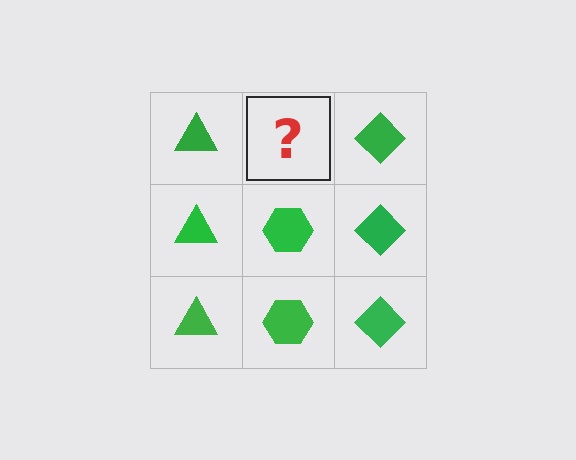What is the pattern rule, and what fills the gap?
The rule is that each column has a consistent shape. The gap should be filled with a green hexagon.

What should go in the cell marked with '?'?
The missing cell should contain a green hexagon.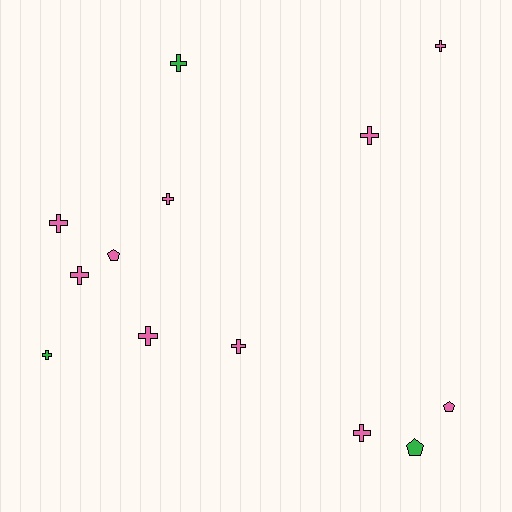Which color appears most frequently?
Pink, with 10 objects.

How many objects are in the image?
There are 13 objects.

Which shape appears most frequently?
Cross, with 10 objects.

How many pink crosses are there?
There are 8 pink crosses.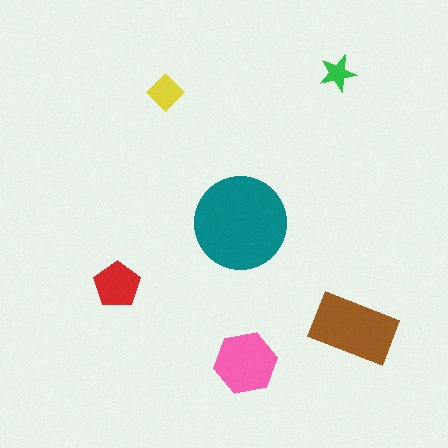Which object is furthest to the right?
The brown rectangle is rightmost.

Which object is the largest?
The teal circle.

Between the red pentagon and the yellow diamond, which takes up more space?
The red pentagon.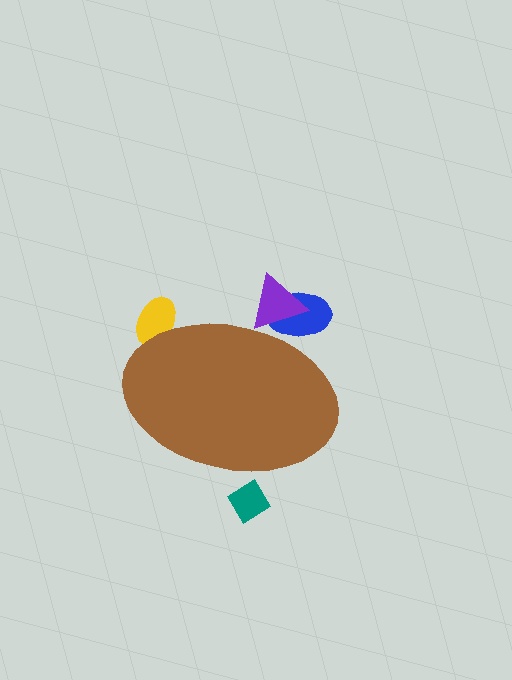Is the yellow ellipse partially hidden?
Yes, the yellow ellipse is partially hidden behind the brown ellipse.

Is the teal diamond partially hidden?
Yes, the teal diamond is partially hidden behind the brown ellipse.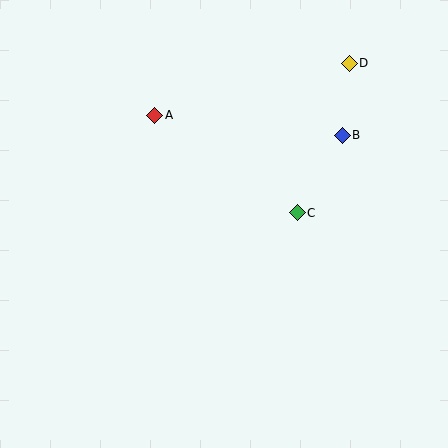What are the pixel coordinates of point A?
Point A is at (155, 115).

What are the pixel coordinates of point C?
Point C is at (297, 213).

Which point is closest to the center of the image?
Point C at (297, 213) is closest to the center.